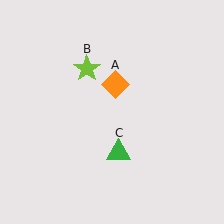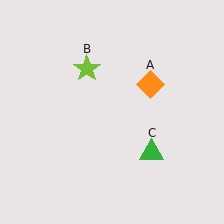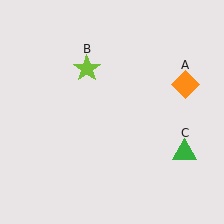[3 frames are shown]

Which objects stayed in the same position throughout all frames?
Lime star (object B) remained stationary.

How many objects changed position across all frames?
2 objects changed position: orange diamond (object A), green triangle (object C).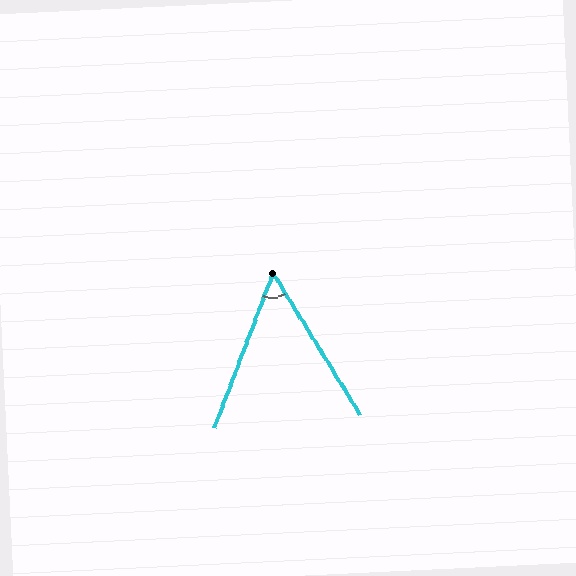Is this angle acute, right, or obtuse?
It is acute.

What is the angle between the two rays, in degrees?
Approximately 52 degrees.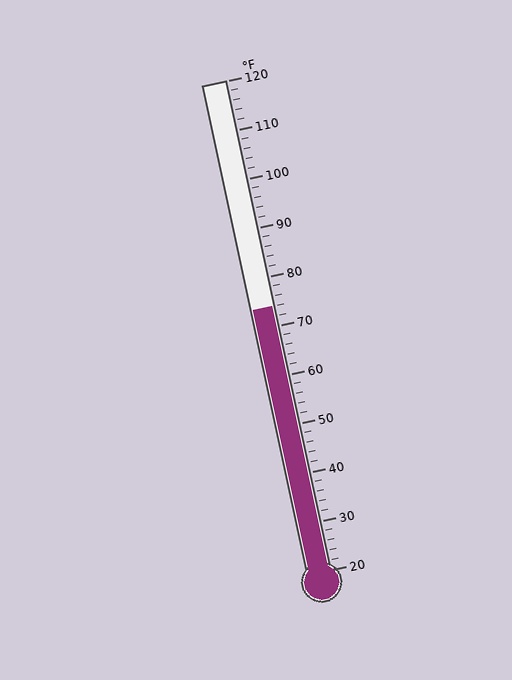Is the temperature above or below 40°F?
The temperature is above 40°F.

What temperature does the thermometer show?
The thermometer shows approximately 74°F.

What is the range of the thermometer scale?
The thermometer scale ranges from 20°F to 120°F.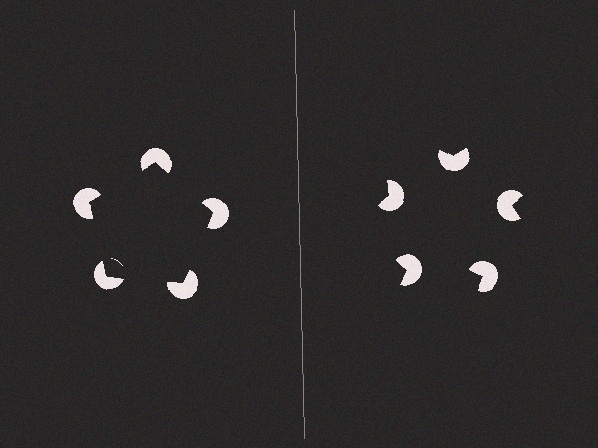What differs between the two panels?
The pac-man discs are positioned identically on both sides; only the wedge orientations differ. On the left they align to a pentagon; on the right they are misaligned.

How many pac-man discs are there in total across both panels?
10 — 5 on each side.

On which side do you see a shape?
An illusory pentagon appears on the left side. On the right side the wedge cuts are rotated, so no coherent shape forms.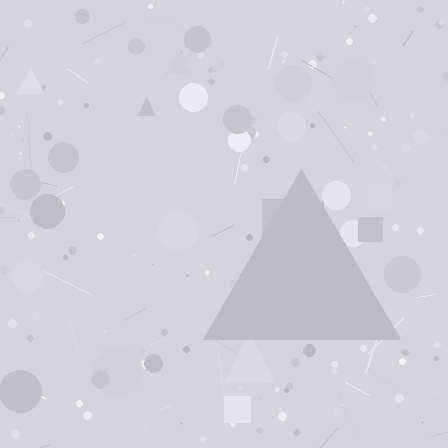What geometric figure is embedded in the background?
A triangle is embedded in the background.